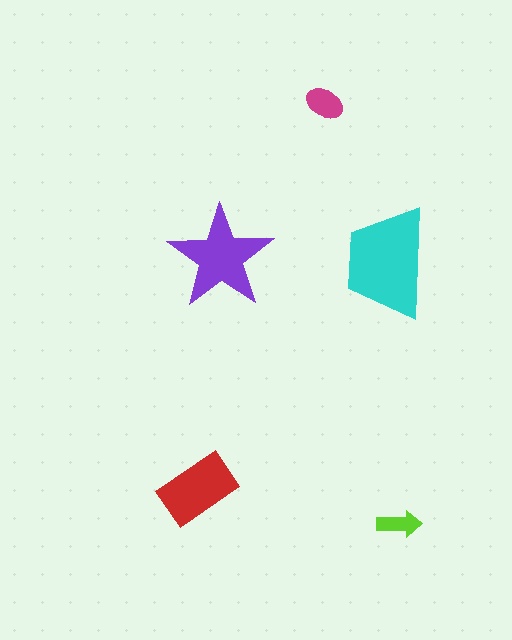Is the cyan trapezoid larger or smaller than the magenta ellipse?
Larger.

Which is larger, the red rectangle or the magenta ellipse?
The red rectangle.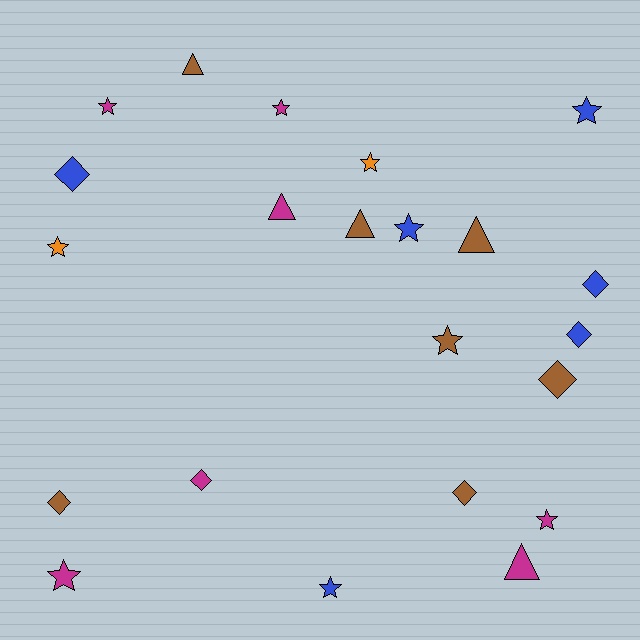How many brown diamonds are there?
There are 3 brown diamonds.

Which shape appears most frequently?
Star, with 10 objects.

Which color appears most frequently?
Brown, with 7 objects.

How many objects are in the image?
There are 22 objects.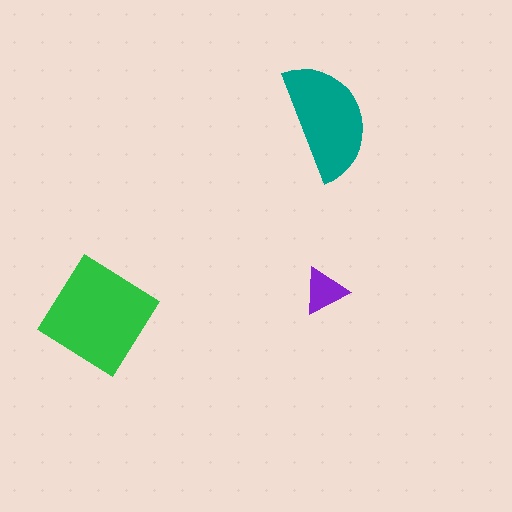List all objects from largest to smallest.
The green diamond, the teal semicircle, the purple triangle.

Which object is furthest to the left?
The green diamond is leftmost.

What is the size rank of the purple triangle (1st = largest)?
3rd.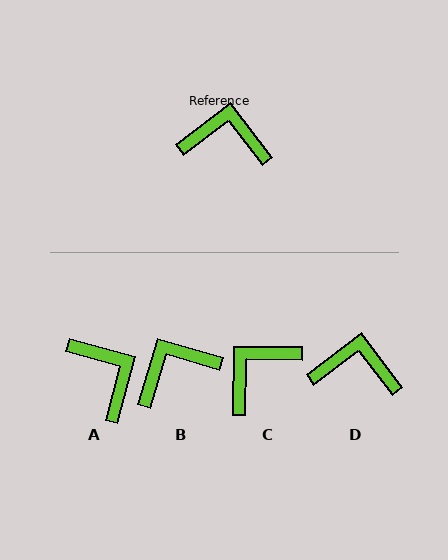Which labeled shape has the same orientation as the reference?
D.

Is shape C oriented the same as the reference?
No, it is off by about 52 degrees.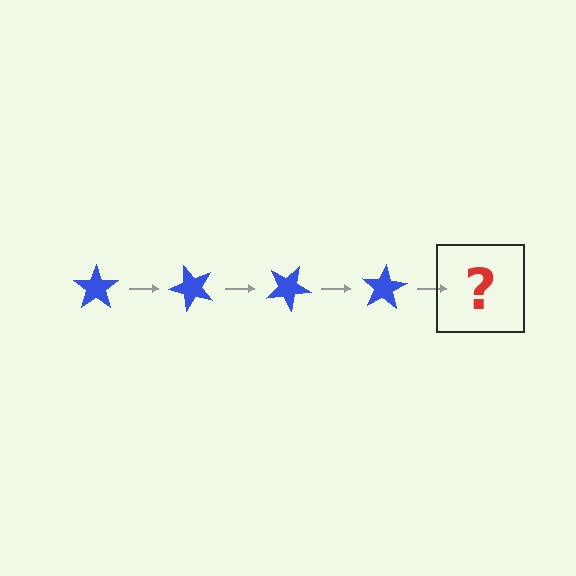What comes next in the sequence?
The next element should be a blue star rotated 200 degrees.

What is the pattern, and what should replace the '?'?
The pattern is that the star rotates 50 degrees each step. The '?' should be a blue star rotated 200 degrees.